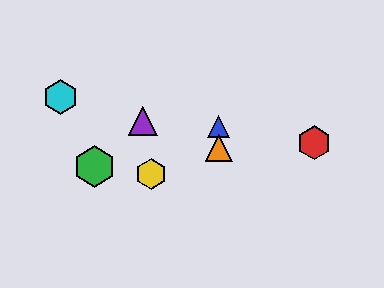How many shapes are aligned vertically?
2 shapes (the blue triangle, the orange triangle) are aligned vertically.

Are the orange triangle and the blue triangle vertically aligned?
Yes, both are at x≈219.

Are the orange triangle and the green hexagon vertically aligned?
No, the orange triangle is at x≈219 and the green hexagon is at x≈94.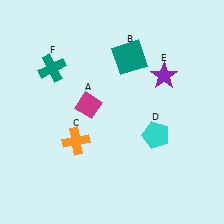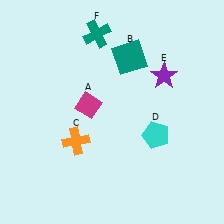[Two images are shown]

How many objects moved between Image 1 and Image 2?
1 object moved between the two images.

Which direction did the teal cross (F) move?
The teal cross (F) moved right.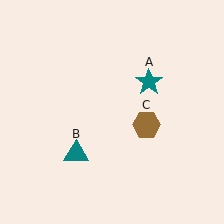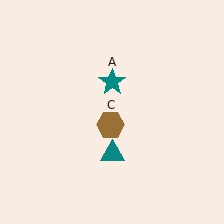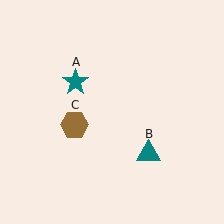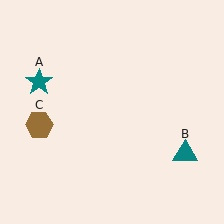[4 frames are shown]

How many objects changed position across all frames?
3 objects changed position: teal star (object A), teal triangle (object B), brown hexagon (object C).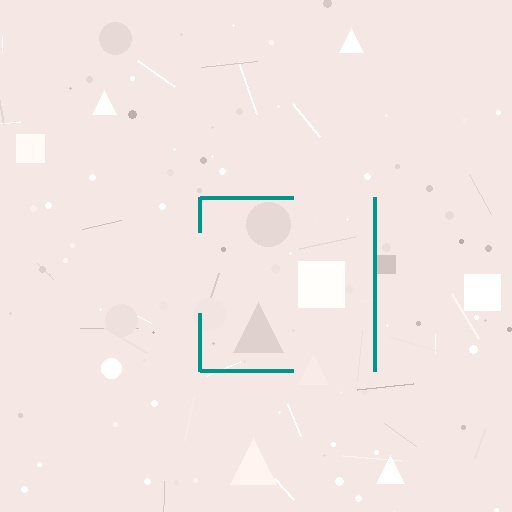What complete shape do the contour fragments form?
The contour fragments form a square.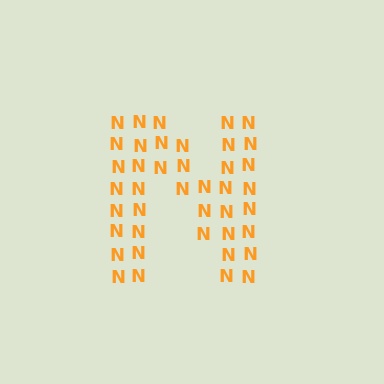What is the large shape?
The large shape is the letter N.